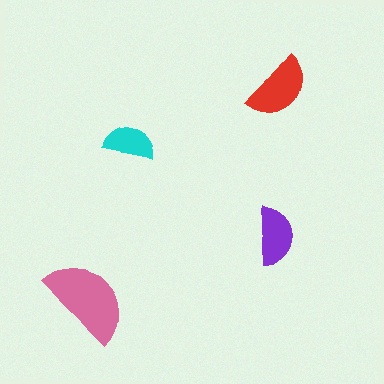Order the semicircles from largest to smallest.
the pink one, the red one, the purple one, the cyan one.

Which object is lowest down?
The pink semicircle is bottommost.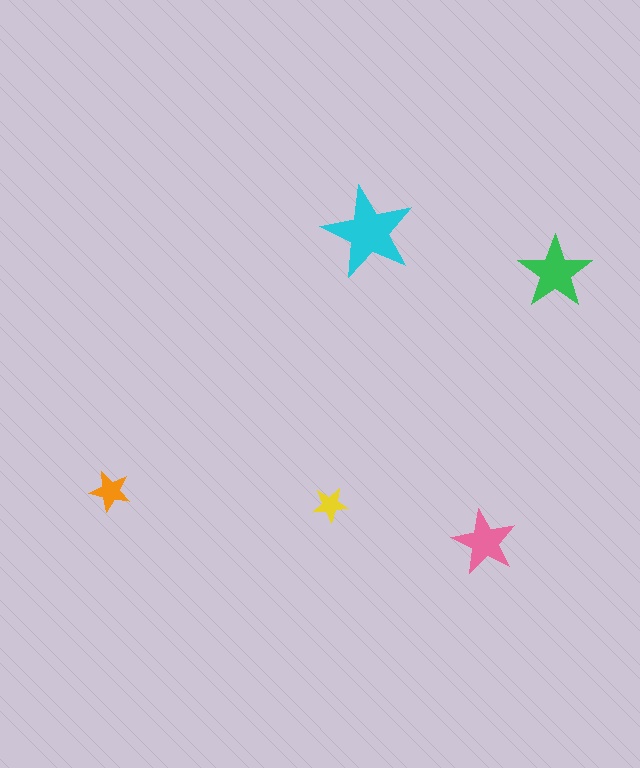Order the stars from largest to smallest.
the cyan one, the green one, the pink one, the orange one, the yellow one.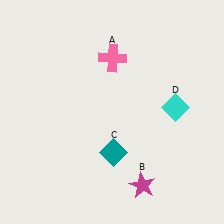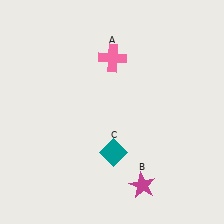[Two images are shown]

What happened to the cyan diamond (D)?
The cyan diamond (D) was removed in Image 2. It was in the top-right area of Image 1.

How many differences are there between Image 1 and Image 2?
There is 1 difference between the two images.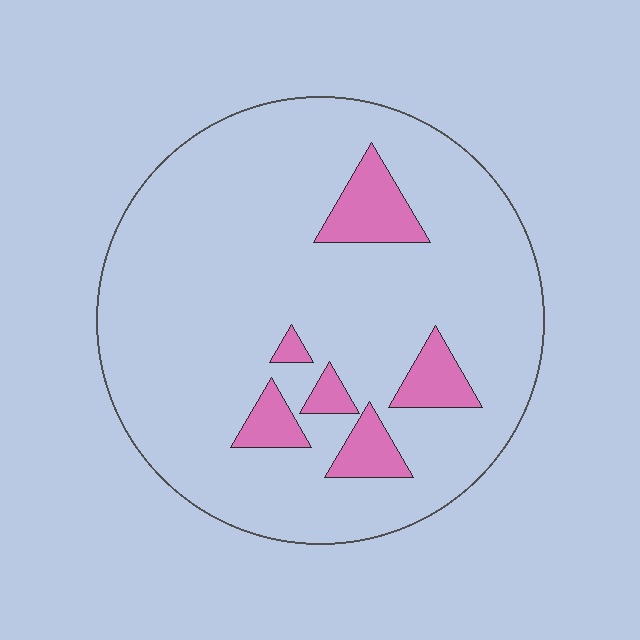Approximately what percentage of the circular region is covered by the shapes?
Approximately 10%.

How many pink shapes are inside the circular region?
6.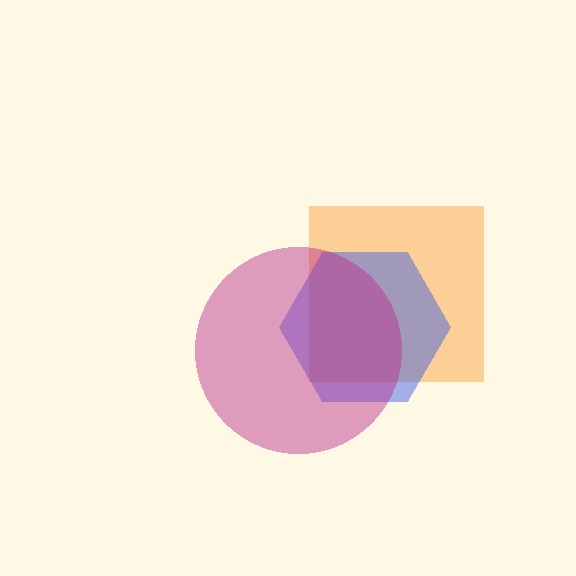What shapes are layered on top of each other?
The layered shapes are: an orange square, a blue hexagon, a magenta circle.